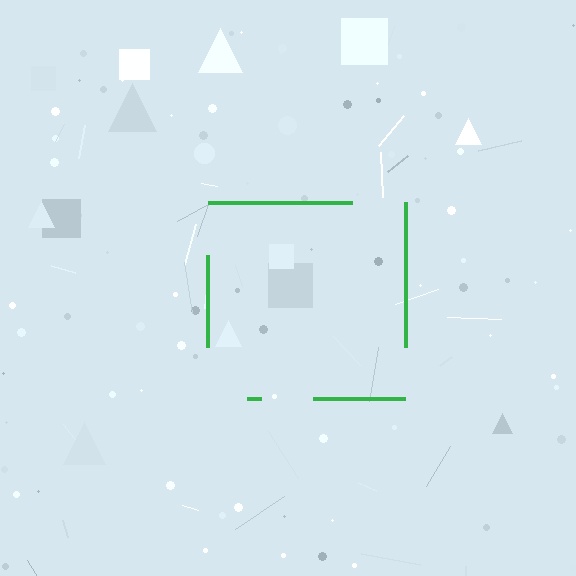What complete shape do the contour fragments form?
The contour fragments form a square.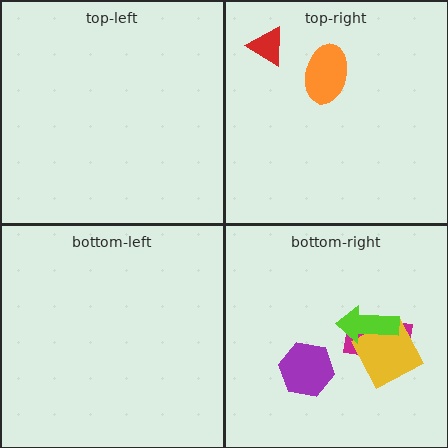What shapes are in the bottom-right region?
The magenta rectangle, the purple hexagon, the yellow square, the lime arrow.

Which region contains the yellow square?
The bottom-right region.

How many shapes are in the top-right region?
2.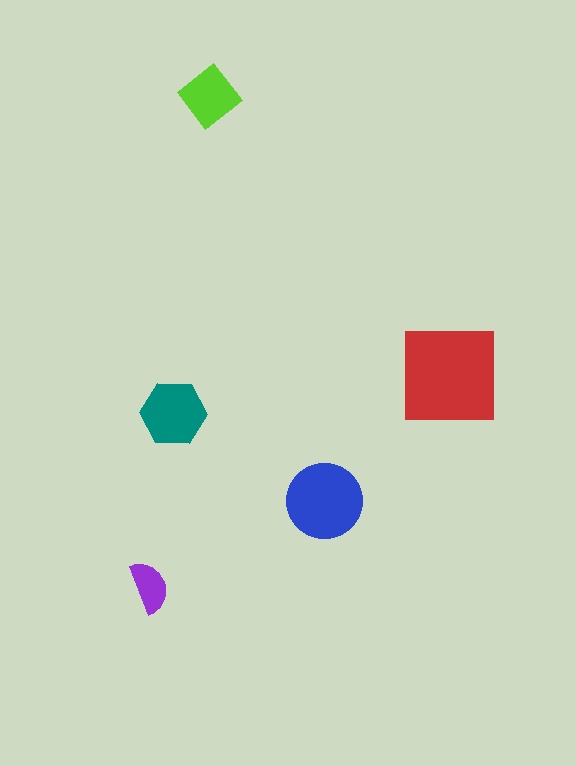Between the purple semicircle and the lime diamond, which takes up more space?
The lime diamond.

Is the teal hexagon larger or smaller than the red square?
Smaller.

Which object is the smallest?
The purple semicircle.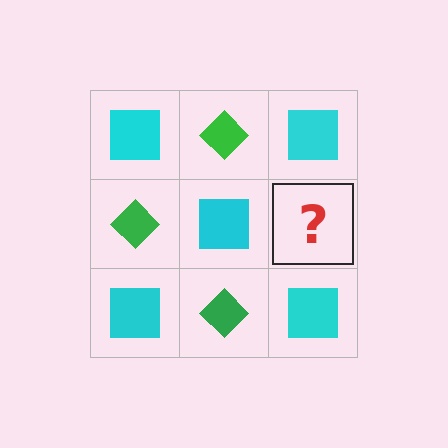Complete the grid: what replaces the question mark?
The question mark should be replaced with a green diamond.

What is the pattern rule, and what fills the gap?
The rule is that it alternates cyan square and green diamond in a checkerboard pattern. The gap should be filled with a green diamond.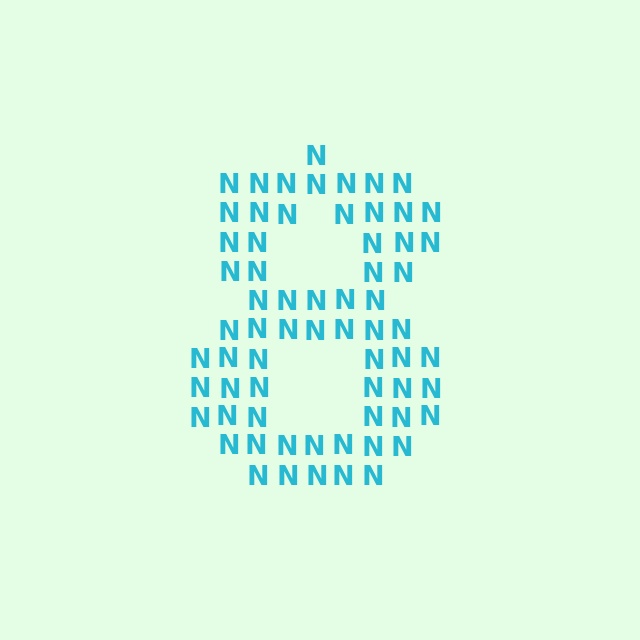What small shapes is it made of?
It is made of small letter N's.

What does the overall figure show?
The overall figure shows the digit 8.